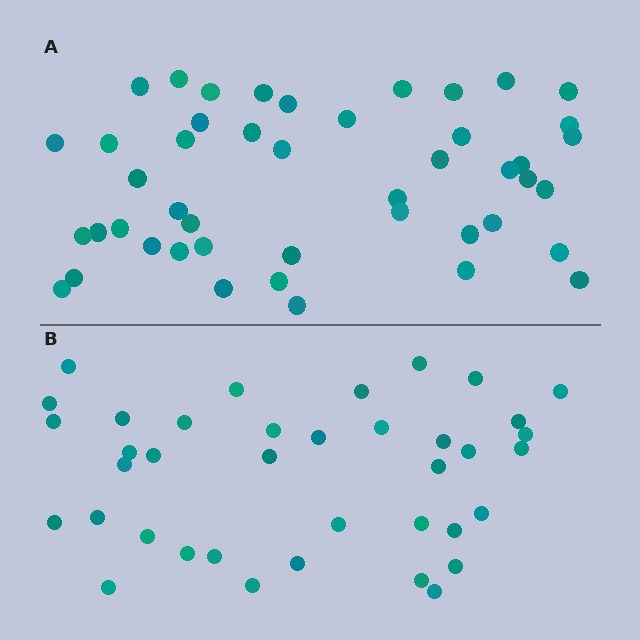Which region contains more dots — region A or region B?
Region A (the top region) has more dots.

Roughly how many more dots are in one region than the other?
Region A has roughly 8 or so more dots than region B.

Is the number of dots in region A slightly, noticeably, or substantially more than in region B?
Region A has only slightly more — the two regions are fairly close. The ratio is roughly 1.2 to 1.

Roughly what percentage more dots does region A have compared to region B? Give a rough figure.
About 20% more.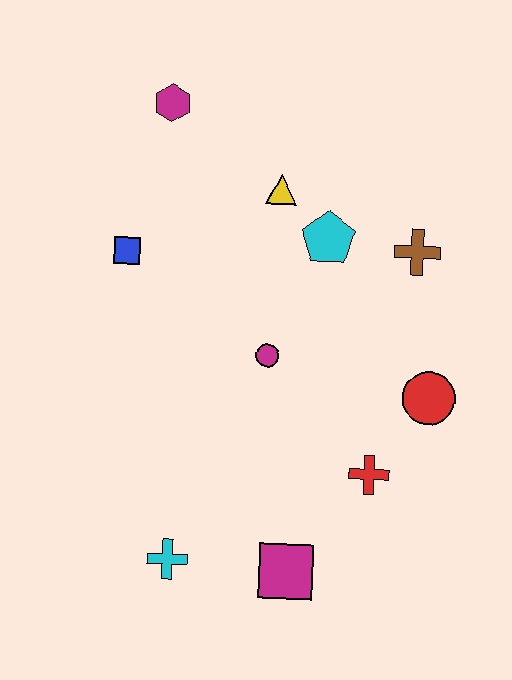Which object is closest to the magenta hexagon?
The yellow triangle is closest to the magenta hexagon.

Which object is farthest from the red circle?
The magenta hexagon is farthest from the red circle.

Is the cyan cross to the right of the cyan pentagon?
No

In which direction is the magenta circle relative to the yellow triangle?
The magenta circle is below the yellow triangle.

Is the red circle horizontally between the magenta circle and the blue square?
No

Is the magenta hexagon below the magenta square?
No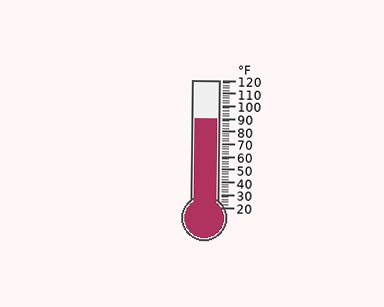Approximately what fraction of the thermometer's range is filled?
The thermometer is filled to approximately 70% of its range.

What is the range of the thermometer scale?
The thermometer scale ranges from 20°F to 120°F.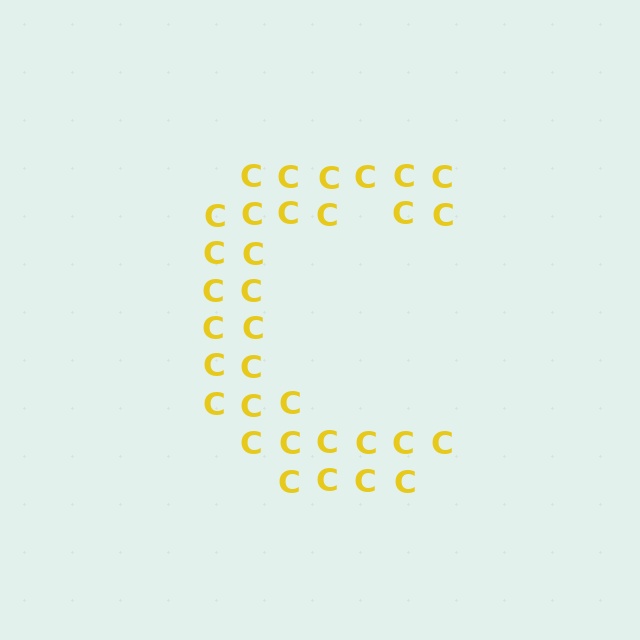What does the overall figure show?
The overall figure shows the letter C.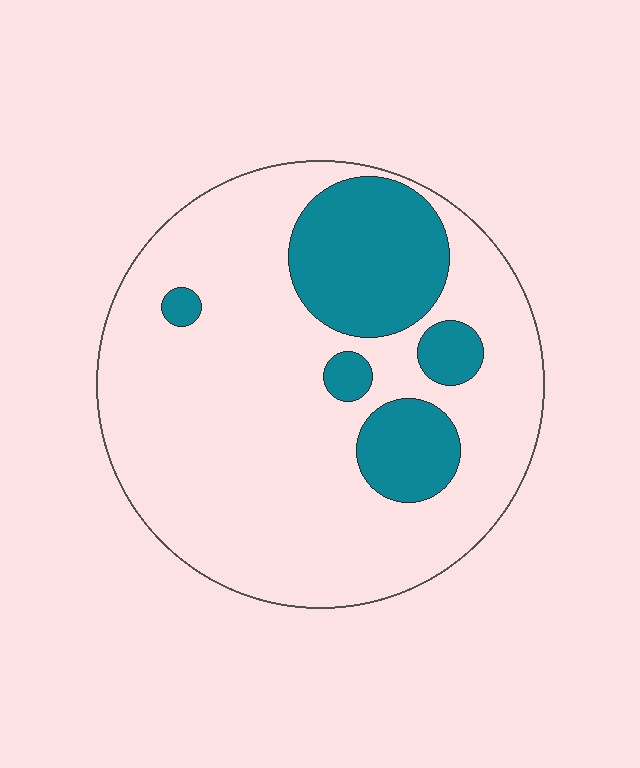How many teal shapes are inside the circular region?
5.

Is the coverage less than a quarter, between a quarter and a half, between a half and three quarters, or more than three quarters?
Less than a quarter.